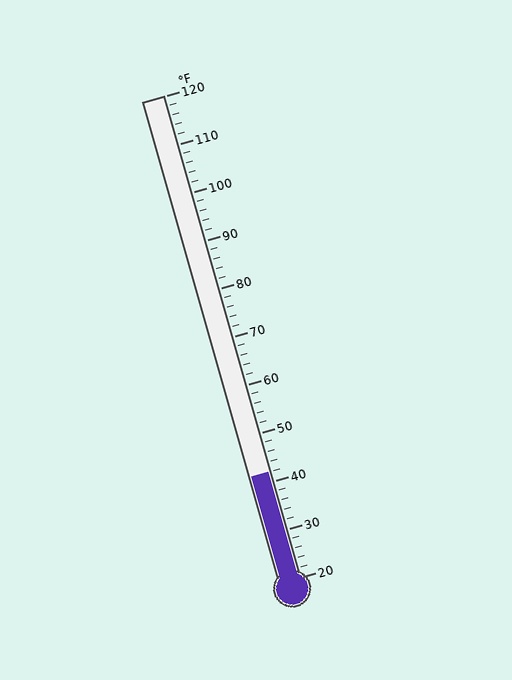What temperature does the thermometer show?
The thermometer shows approximately 42°F.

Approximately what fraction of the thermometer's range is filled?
The thermometer is filled to approximately 20% of its range.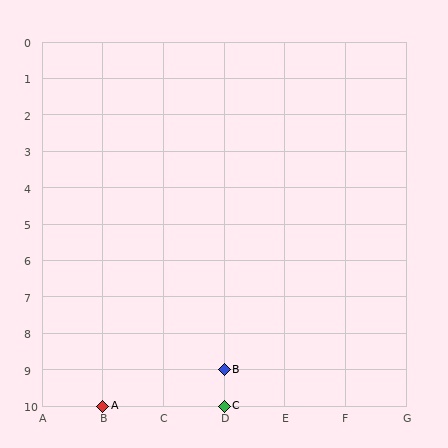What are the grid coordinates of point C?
Point C is at grid coordinates (D, 10).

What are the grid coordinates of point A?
Point A is at grid coordinates (B, 10).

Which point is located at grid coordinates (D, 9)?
Point B is at (D, 9).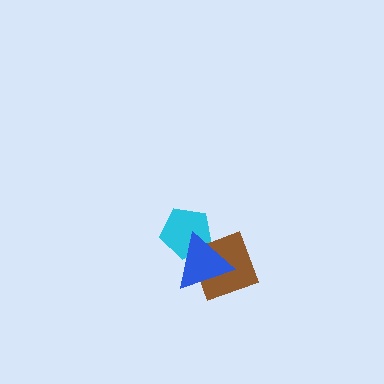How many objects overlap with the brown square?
1 object overlaps with the brown square.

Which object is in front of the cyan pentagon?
The blue triangle is in front of the cyan pentagon.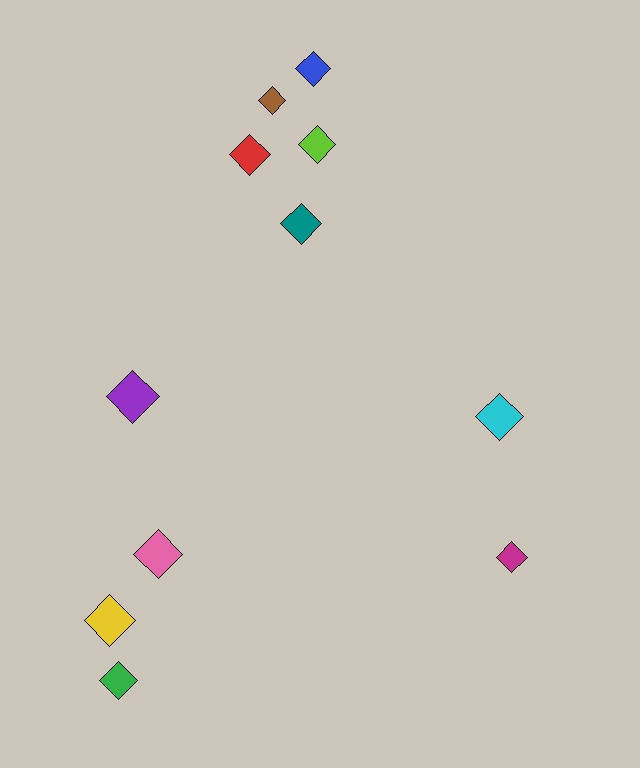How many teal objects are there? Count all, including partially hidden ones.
There is 1 teal object.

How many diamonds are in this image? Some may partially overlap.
There are 11 diamonds.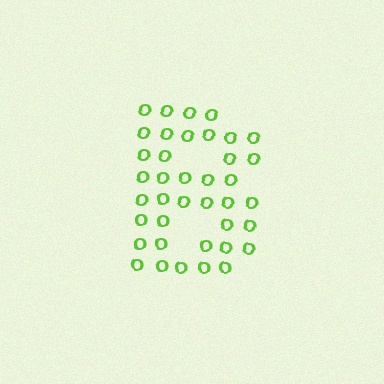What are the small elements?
The small elements are letter O's.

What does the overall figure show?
The overall figure shows the letter B.